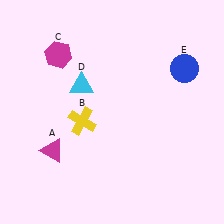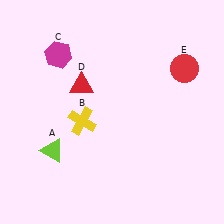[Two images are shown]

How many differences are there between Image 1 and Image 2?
There are 3 differences between the two images.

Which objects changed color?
A changed from magenta to lime. D changed from cyan to red. E changed from blue to red.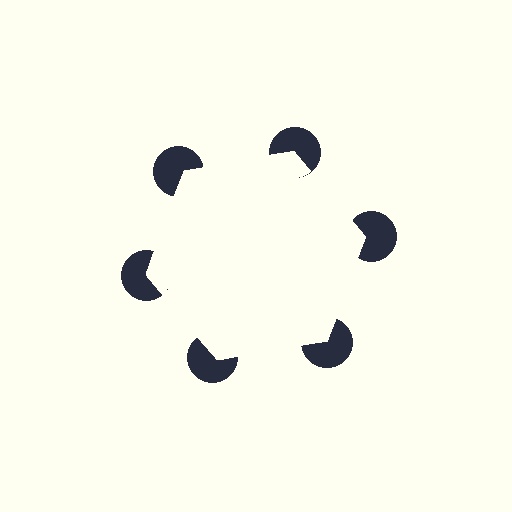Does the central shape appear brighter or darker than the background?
It typically appears slightly brighter than the background, even though no actual brightness change is drawn.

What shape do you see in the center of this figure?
An illusory hexagon — its edges are inferred from the aligned wedge cuts in the pac-man discs, not physically drawn.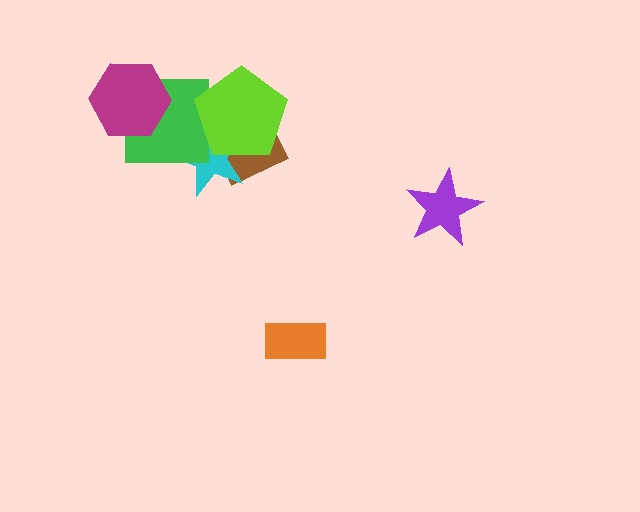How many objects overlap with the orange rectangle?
0 objects overlap with the orange rectangle.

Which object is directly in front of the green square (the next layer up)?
The lime pentagon is directly in front of the green square.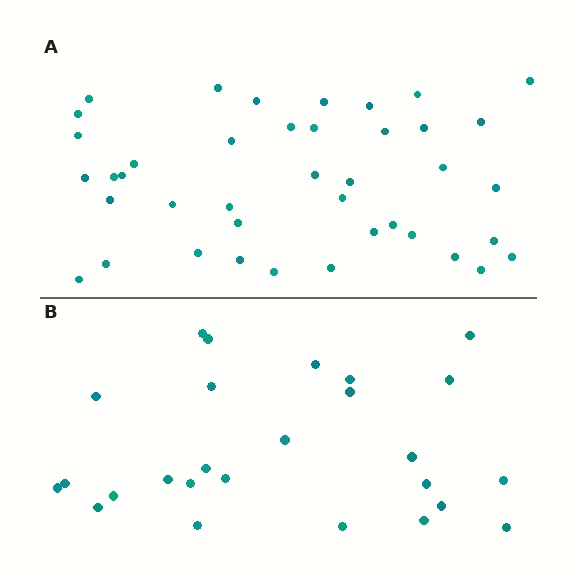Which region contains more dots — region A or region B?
Region A (the top region) has more dots.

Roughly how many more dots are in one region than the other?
Region A has approximately 15 more dots than region B.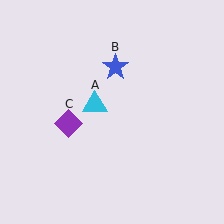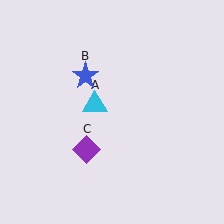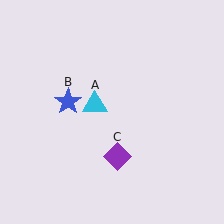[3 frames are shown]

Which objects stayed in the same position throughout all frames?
Cyan triangle (object A) remained stationary.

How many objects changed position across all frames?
2 objects changed position: blue star (object B), purple diamond (object C).